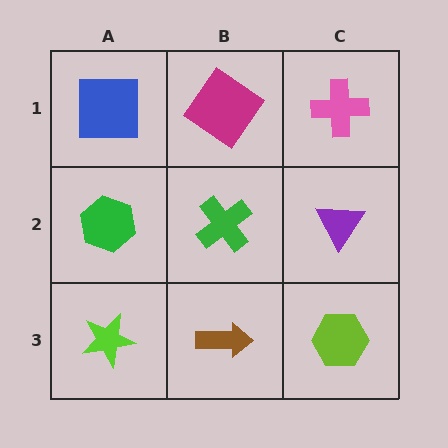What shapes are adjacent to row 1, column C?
A purple triangle (row 2, column C), a magenta diamond (row 1, column B).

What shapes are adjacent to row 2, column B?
A magenta diamond (row 1, column B), a brown arrow (row 3, column B), a green hexagon (row 2, column A), a purple triangle (row 2, column C).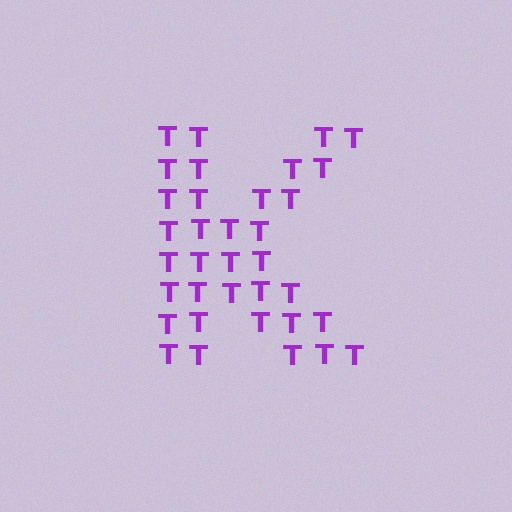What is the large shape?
The large shape is the letter K.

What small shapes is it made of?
It is made of small letter T's.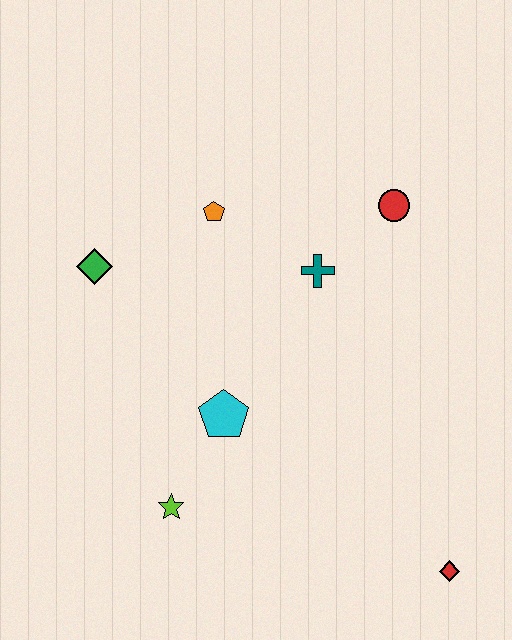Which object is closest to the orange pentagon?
The teal cross is closest to the orange pentagon.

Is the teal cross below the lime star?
No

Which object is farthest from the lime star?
The red circle is farthest from the lime star.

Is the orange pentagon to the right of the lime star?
Yes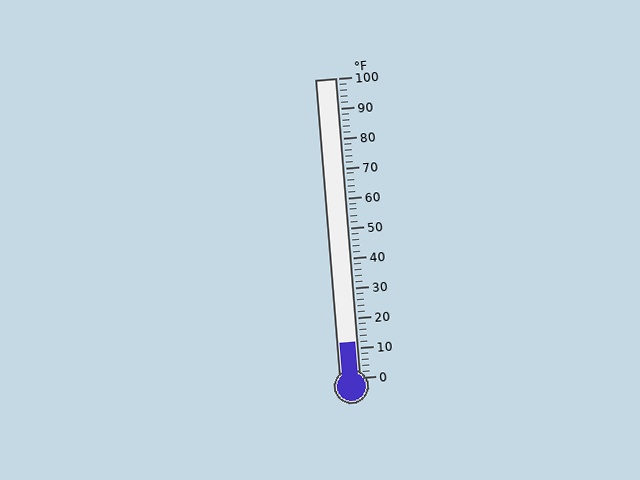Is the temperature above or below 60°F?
The temperature is below 60°F.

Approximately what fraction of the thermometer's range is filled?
The thermometer is filled to approximately 10% of its range.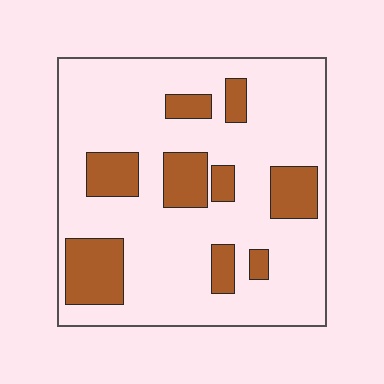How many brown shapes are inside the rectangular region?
9.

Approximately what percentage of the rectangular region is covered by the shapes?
Approximately 20%.